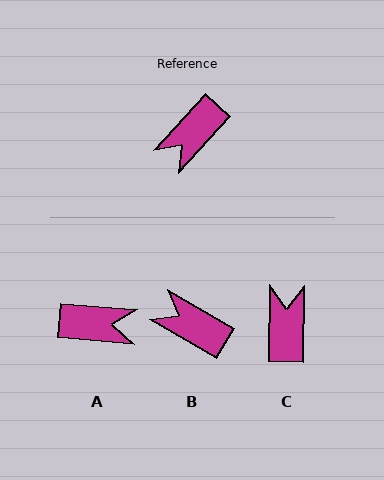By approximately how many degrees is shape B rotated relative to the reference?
Approximately 78 degrees clockwise.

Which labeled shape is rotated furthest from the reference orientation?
C, about 139 degrees away.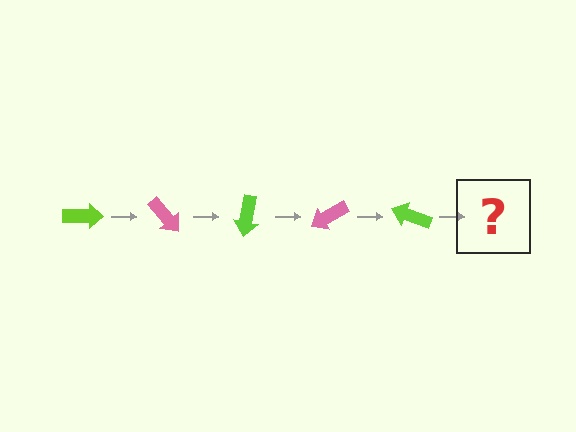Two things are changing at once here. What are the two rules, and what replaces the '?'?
The two rules are that it rotates 50 degrees each step and the color cycles through lime and pink. The '?' should be a pink arrow, rotated 250 degrees from the start.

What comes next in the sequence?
The next element should be a pink arrow, rotated 250 degrees from the start.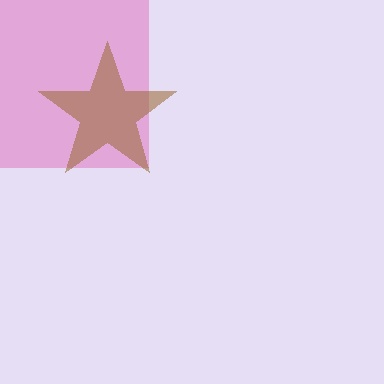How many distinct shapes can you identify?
There are 2 distinct shapes: a pink square, a brown star.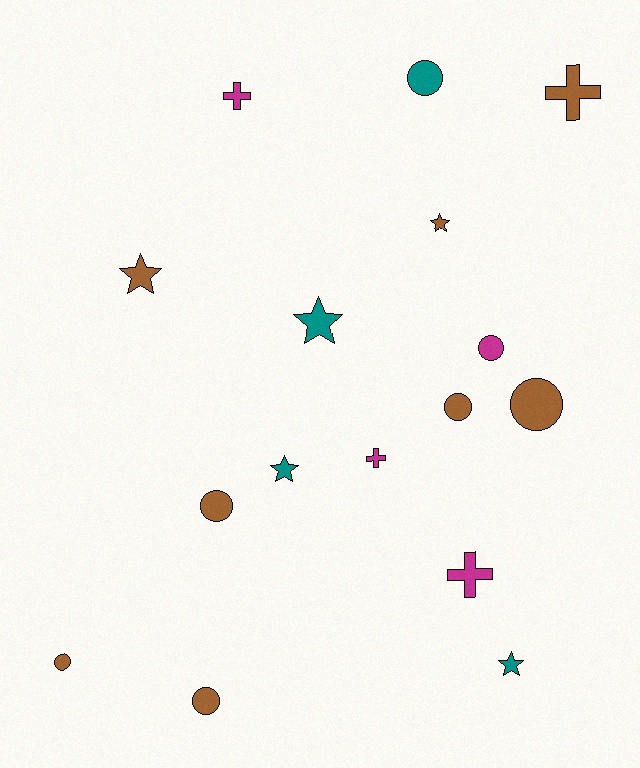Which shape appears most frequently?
Circle, with 7 objects.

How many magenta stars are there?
There are no magenta stars.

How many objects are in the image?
There are 16 objects.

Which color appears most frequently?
Brown, with 8 objects.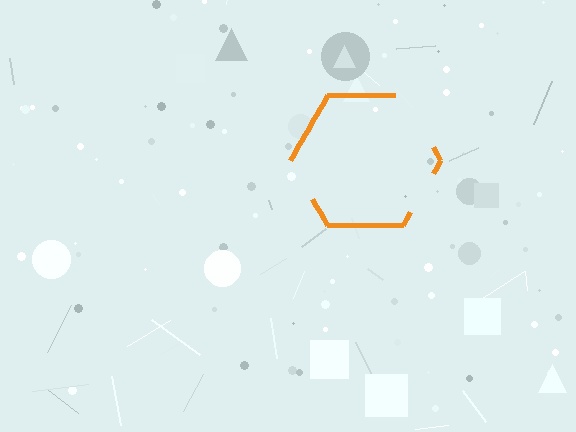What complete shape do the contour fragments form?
The contour fragments form a hexagon.